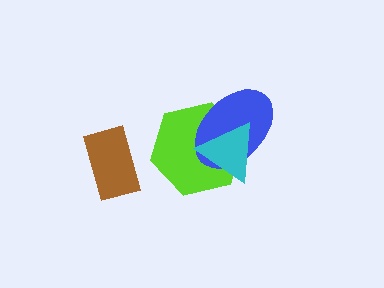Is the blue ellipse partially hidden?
Yes, it is partially covered by another shape.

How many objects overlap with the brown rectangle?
0 objects overlap with the brown rectangle.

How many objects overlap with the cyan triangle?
2 objects overlap with the cyan triangle.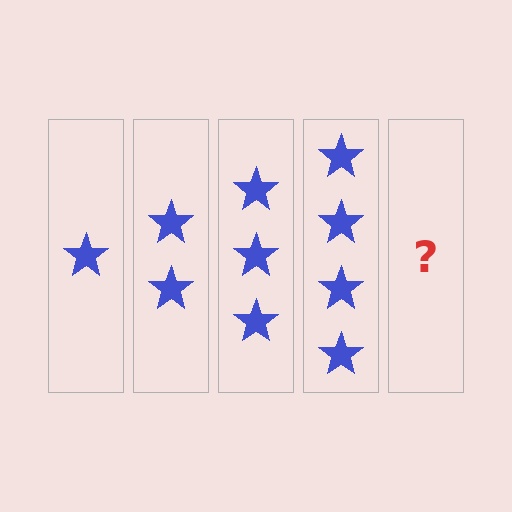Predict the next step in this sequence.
The next step is 5 stars.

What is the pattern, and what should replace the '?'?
The pattern is that each step adds one more star. The '?' should be 5 stars.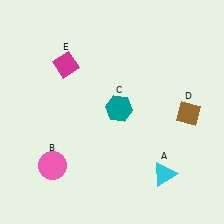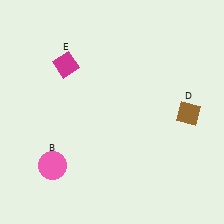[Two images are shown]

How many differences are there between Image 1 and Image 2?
There are 2 differences between the two images.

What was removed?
The cyan triangle (A), the teal hexagon (C) were removed in Image 2.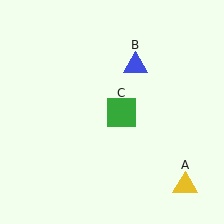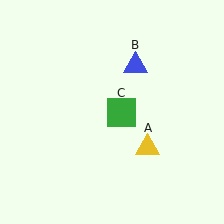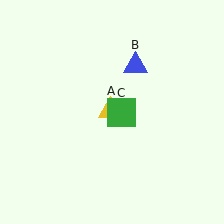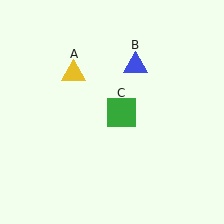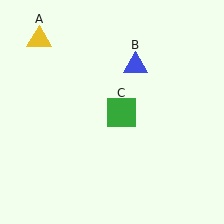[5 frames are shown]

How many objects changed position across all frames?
1 object changed position: yellow triangle (object A).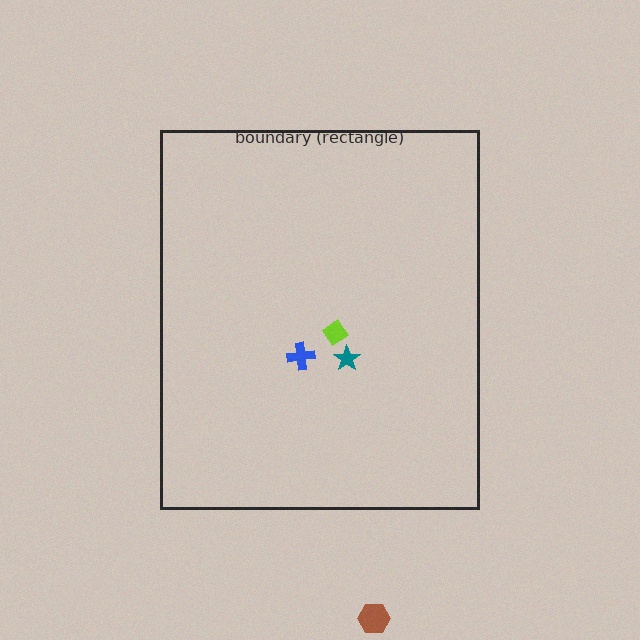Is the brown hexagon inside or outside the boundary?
Outside.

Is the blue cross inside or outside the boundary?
Inside.